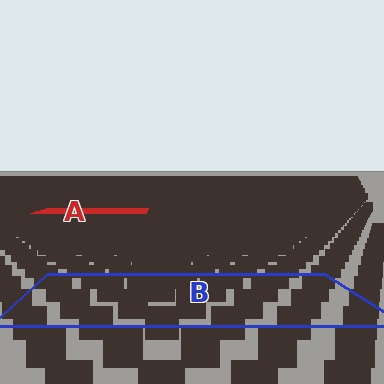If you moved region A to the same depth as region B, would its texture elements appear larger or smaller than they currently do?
They would appear larger. At a closer depth, the same texture elements are projected at a bigger on-screen size.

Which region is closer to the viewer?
Region B is closer. The texture elements there are larger and more spread out.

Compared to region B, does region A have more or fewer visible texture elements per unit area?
Region A has more texture elements per unit area — they are packed more densely because it is farther away.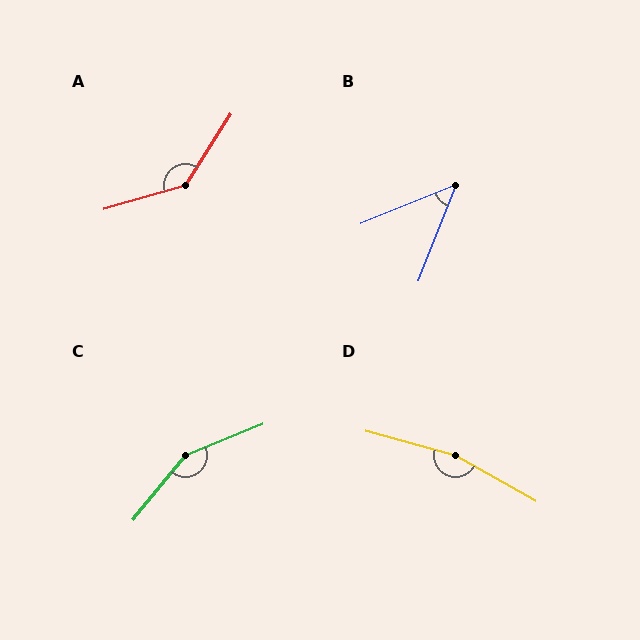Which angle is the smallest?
B, at approximately 46 degrees.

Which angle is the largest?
D, at approximately 166 degrees.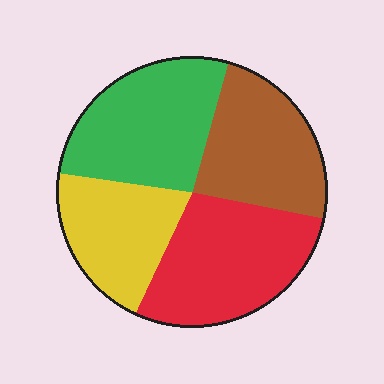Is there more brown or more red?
Red.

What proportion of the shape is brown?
Brown covers 24% of the shape.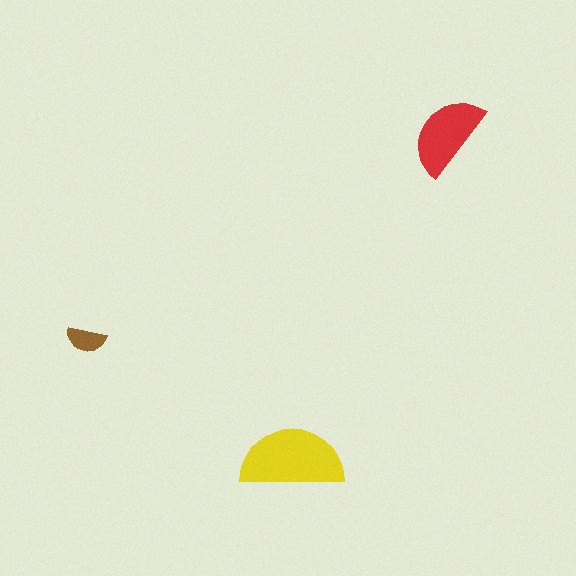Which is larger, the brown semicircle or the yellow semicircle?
The yellow one.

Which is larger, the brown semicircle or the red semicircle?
The red one.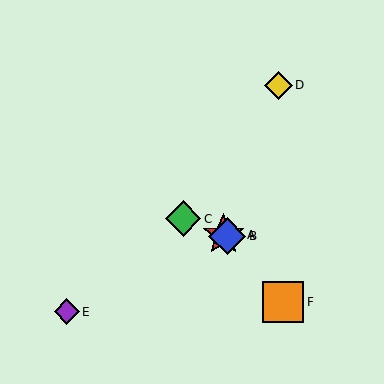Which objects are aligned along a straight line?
Objects A, B, C are aligned along a straight line.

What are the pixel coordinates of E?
Object E is at (67, 312).